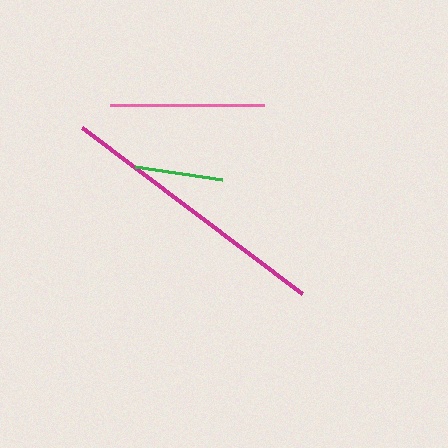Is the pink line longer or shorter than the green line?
The pink line is longer than the green line.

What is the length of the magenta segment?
The magenta segment is approximately 275 pixels long.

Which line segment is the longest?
The magenta line is the longest at approximately 275 pixels.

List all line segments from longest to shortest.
From longest to shortest: magenta, pink, green.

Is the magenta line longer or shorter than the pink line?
The magenta line is longer than the pink line.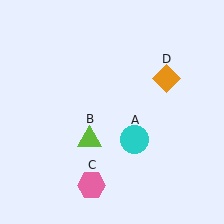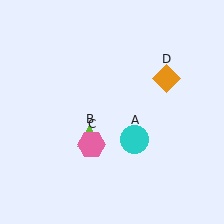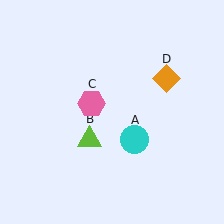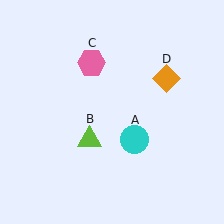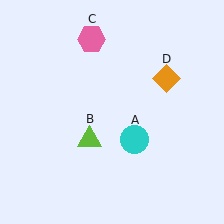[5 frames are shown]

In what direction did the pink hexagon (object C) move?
The pink hexagon (object C) moved up.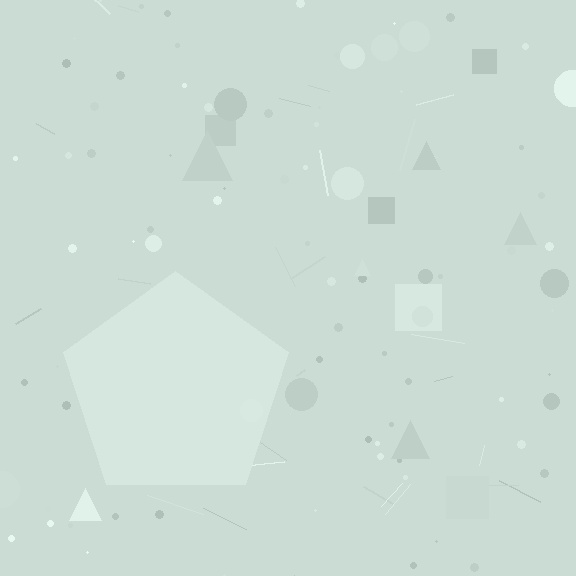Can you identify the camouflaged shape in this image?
The camouflaged shape is a pentagon.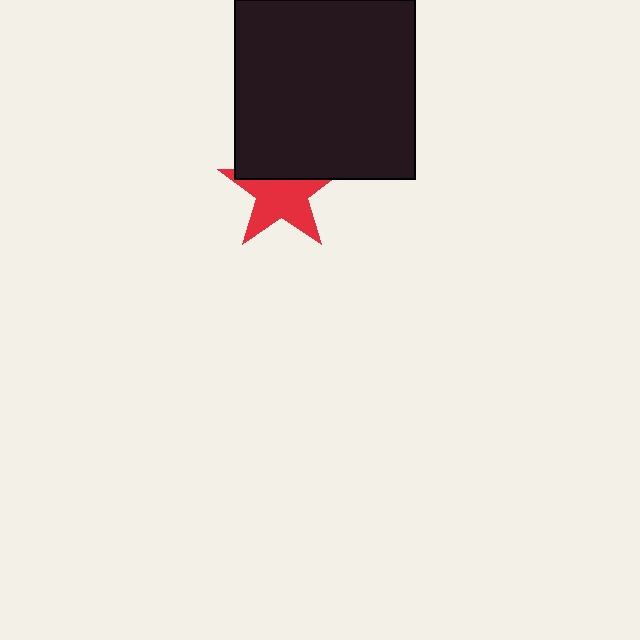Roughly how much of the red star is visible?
Most of it is visible (roughly 66%).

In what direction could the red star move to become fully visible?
The red star could move down. That would shift it out from behind the black square entirely.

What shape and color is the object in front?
The object in front is a black square.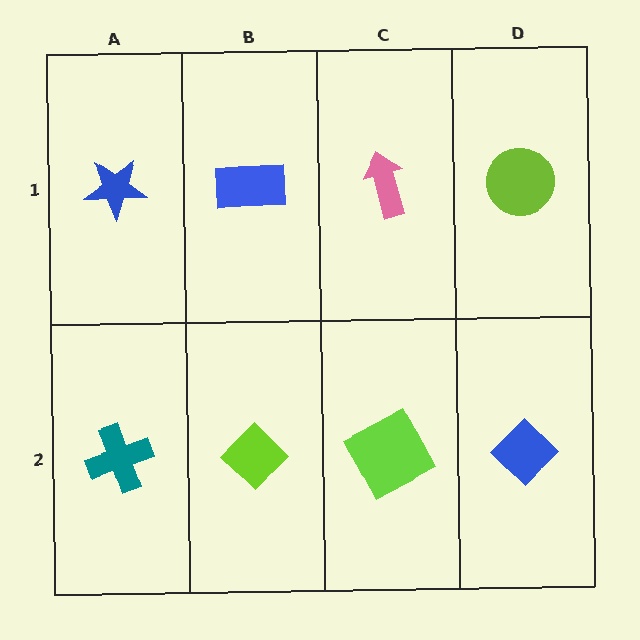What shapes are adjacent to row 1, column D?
A blue diamond (row 2, column D), a pink arrow (row 1, column C).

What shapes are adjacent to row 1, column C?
A lime square (row 2, column C), a blue rectangle (row 1, column B), a lime circle (row 1, column D).